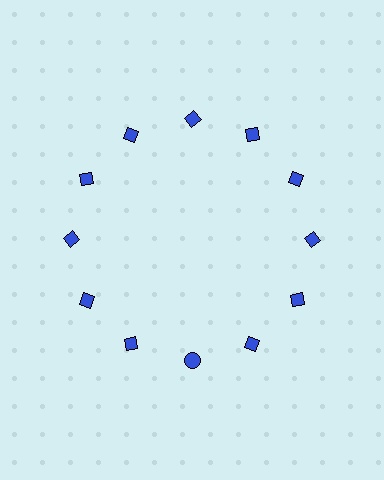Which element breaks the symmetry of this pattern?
The blue circle at roughly the 6 o'clock position breaks the symmetry. All other shapes are blue diamonds.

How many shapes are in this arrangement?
There are 12 shapes arranged in a ring pattern.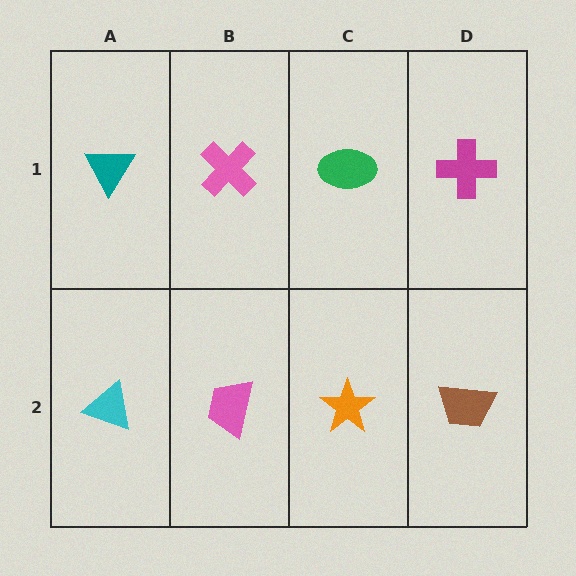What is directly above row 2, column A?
A teal triangle.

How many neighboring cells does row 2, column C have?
3.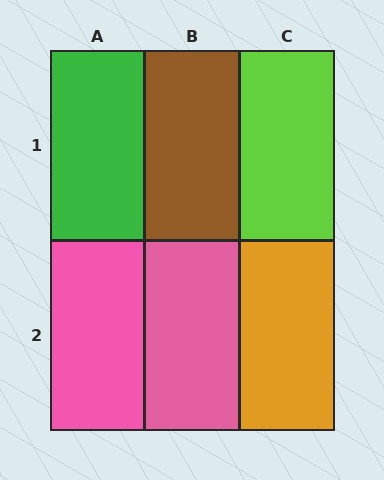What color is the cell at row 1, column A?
Green.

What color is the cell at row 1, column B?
Brown.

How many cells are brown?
1 cell is brown.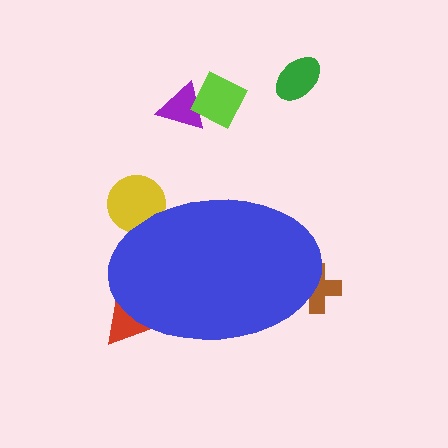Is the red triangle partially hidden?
Yes, the red triangle is partially hidden behind the blue ellipse.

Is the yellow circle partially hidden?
Yes, the yellow circle is partially hidden behind the blue ellipse.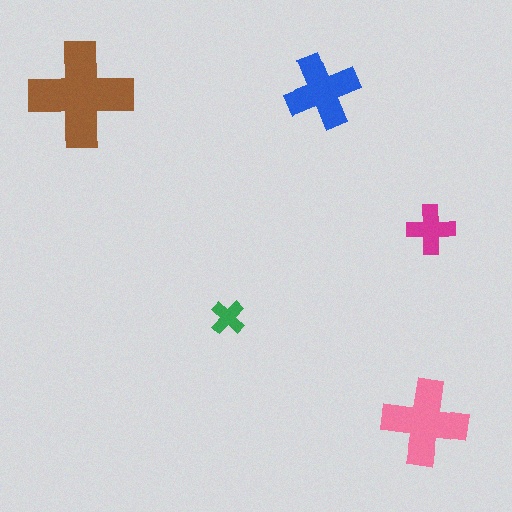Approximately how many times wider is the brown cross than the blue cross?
About 1.5 times wider.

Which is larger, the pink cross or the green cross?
The pink one.